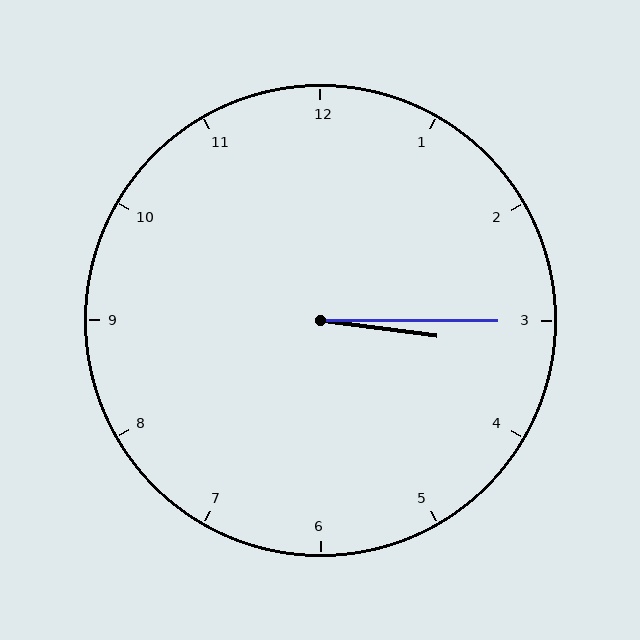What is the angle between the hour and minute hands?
Approximately 8 degrees.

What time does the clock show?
3:15.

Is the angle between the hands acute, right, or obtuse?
It is acute.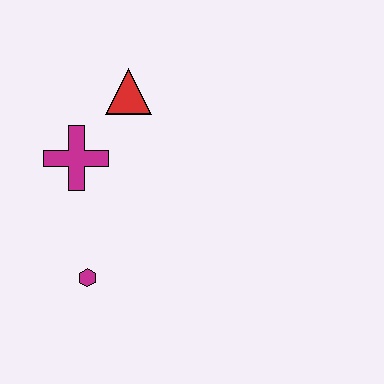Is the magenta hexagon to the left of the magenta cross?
No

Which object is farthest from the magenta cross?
The magenta hexagon is farthest from the magenta cross.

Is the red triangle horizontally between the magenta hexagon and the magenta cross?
No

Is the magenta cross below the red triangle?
Yes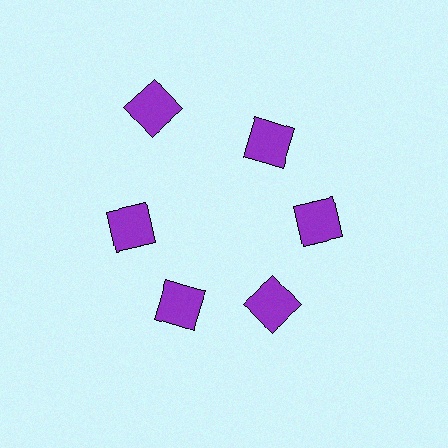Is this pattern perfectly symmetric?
No. The 6 purple squares are arranged in a ring, but one element near the 11 o'clock position is pushed outward from the center, breaking the 6-fold rotational symmetry.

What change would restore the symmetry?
The symmetry would be restored by moving it inward, back onto the ring so that all 6 squares sit at equal angles and equal distance from the center.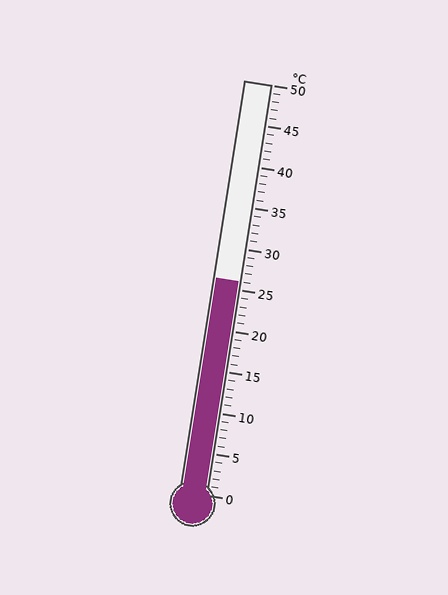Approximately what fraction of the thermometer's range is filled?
The thermometer is filled to approximately 50% of its range.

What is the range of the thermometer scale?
The thermometer scale ranges from 0°C to 50°C.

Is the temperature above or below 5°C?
The temperature is above 5°C.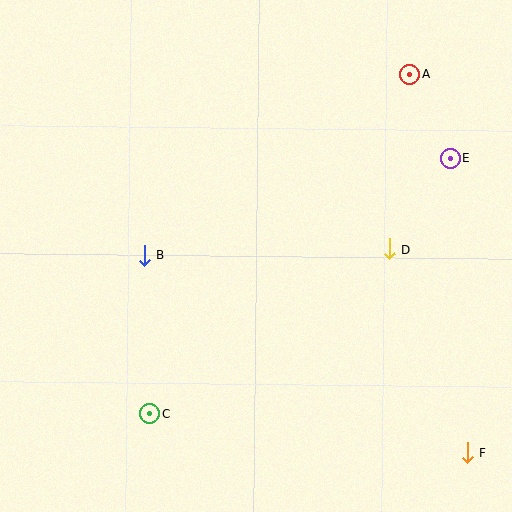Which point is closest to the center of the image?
Point B at (144, 255) is closest to the center.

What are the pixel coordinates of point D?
Point D is at (390, 249).